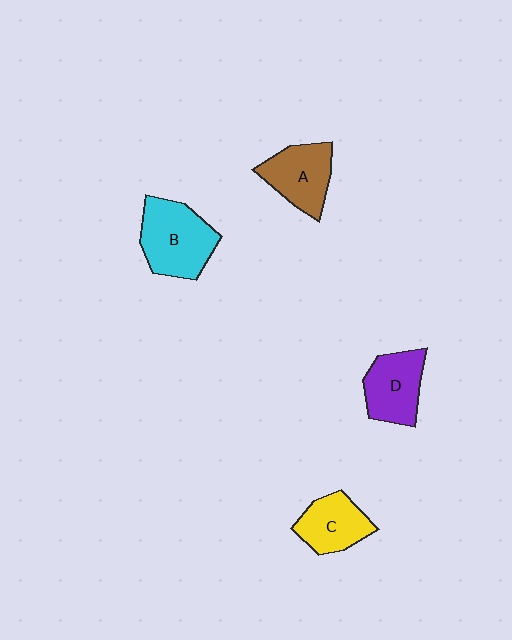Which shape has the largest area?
Shape B (cyan).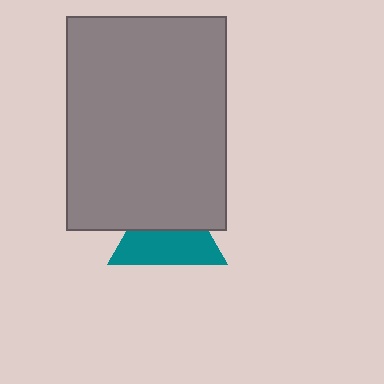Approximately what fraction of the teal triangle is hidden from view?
Roughly 46% of the teal triangle is hidden behind the gray rectangle.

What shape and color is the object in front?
The object in front is a gray rectangle.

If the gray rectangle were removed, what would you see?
You would see the complete teal triangle.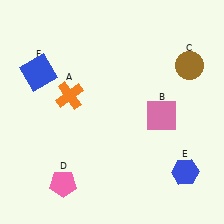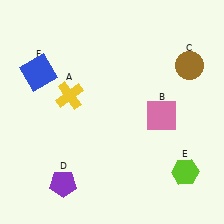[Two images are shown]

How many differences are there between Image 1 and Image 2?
There are 3 differences between the two images.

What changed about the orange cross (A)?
In Image 1, A is orange. In Image 2, it changed to yellow.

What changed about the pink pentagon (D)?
In Image 1, D is pink. In Image 2, it changed to purple.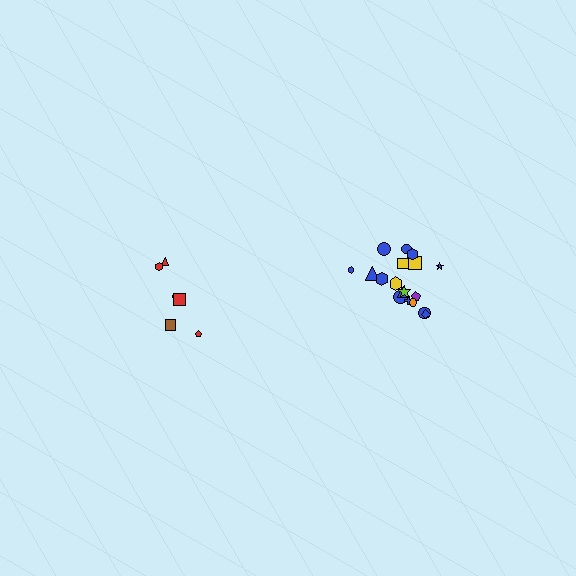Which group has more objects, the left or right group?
The right group.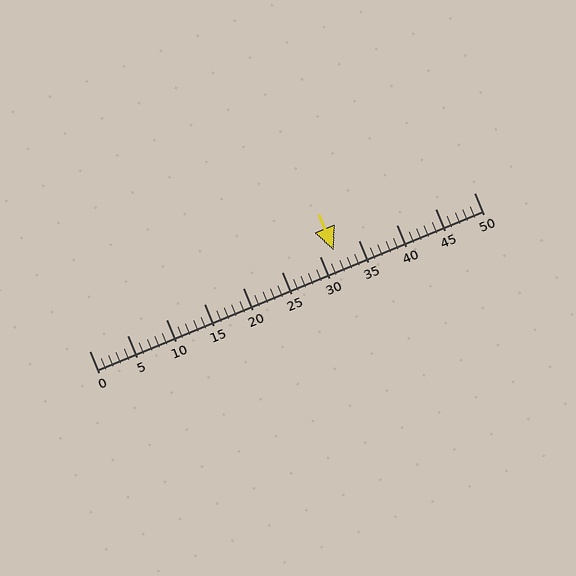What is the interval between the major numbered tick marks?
The major tick marks are spaced 5 units apart.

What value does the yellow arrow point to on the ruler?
The yellow arrow points to approximately 32.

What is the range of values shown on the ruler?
The ruler shows values from 0 to 50.